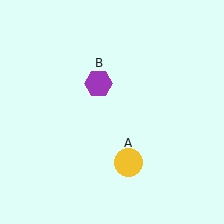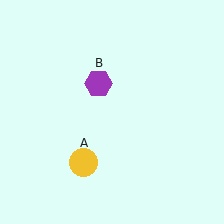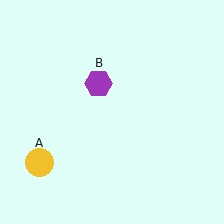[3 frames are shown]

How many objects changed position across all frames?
1 object changed position: yellow circle (object A).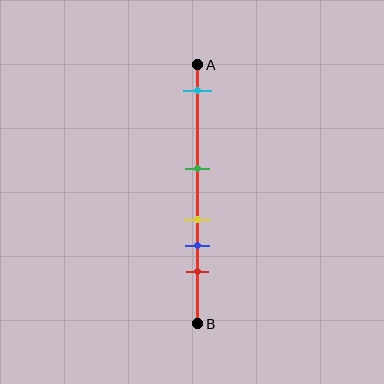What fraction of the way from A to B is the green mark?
The green mark is approximately 40% (0.4) of the way from A to B.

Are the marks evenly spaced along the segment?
No, the marks are not evenly spaced.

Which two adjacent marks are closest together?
The yellow and blue marks are the closest adjacent pair.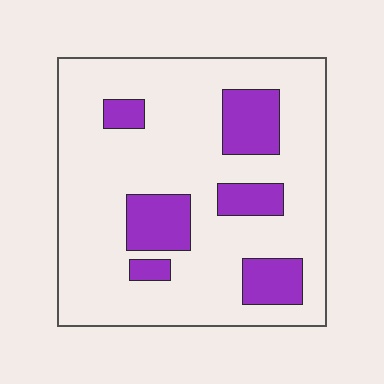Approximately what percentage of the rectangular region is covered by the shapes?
Approximately 20%.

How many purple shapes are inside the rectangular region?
6.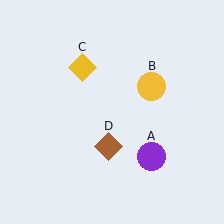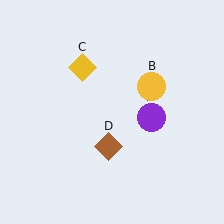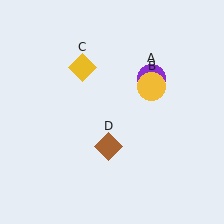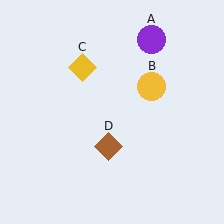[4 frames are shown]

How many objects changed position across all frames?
1 object changed position: purple circle (object A).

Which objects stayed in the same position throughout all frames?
Yellow circle (object B) and yellow diamond (object C) and brown diamond (object D) remained stationary.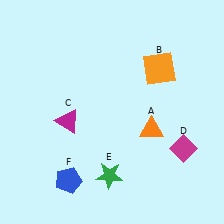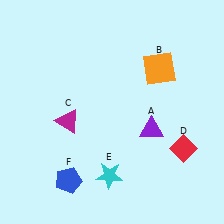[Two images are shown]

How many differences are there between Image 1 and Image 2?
There are 3 differences between the two images.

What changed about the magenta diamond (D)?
In Image 1, D is magenta. In Image 2, it changed to red.